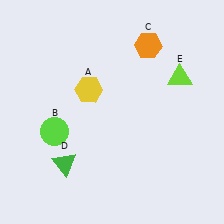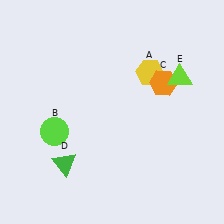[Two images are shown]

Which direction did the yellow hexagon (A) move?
The yellow hexagon (A) moved right.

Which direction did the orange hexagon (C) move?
The orange hexagon (C) moved down.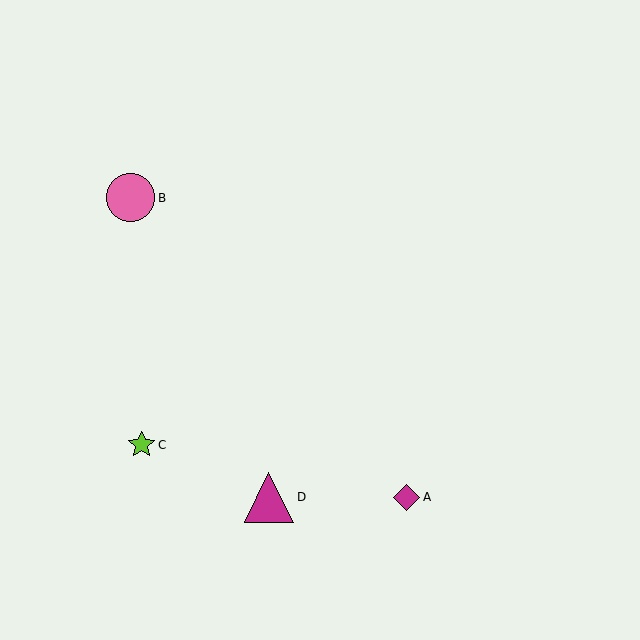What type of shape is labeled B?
Shape B is a pink circle.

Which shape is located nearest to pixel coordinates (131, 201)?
The pink circle (labeled B) at (131, 198) is nearest to that location.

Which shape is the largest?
The magenta triangle (labeled D) is the largest.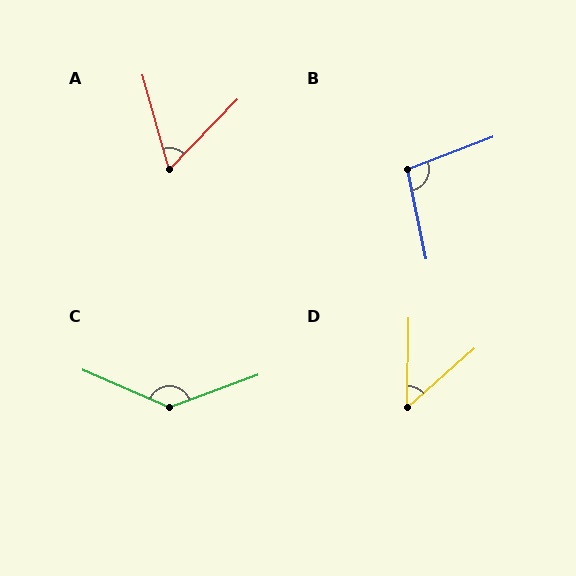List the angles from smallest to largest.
D (48°), A (60°), B (99°), C (136°).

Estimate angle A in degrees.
Approximately 60 degrees.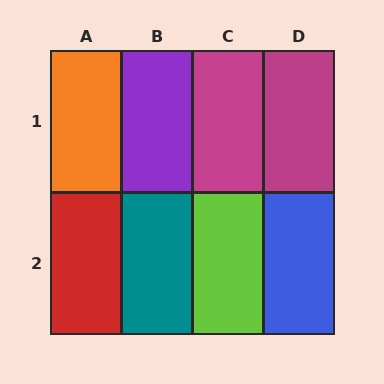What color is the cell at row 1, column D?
Magenta.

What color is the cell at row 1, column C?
Magenta.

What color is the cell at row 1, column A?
Orange.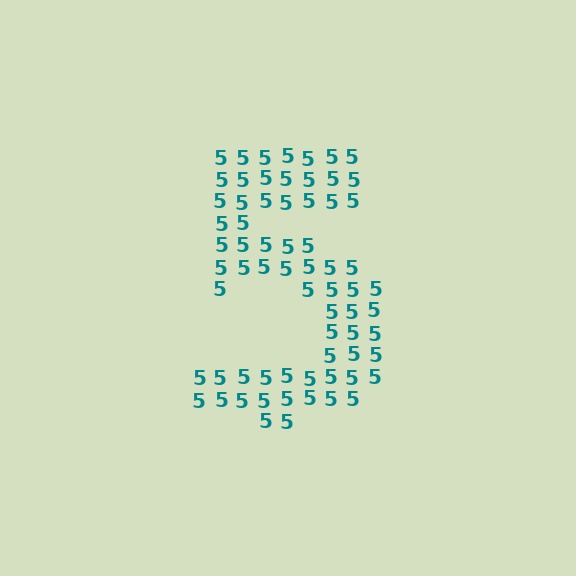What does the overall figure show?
The overall figure shows the digit 5.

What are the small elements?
The small elements are digit 5's.